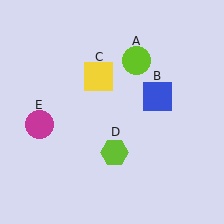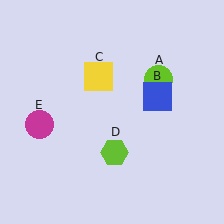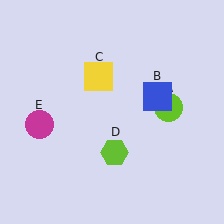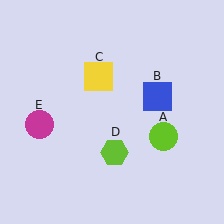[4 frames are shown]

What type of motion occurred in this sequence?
The lime circle (object A) rotated clockwise around the center of the scene.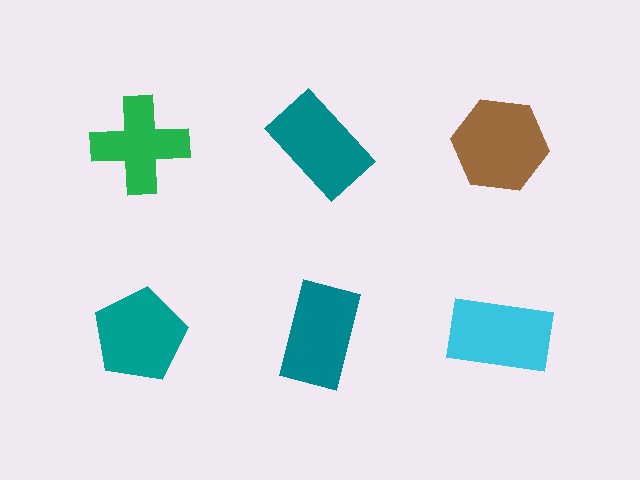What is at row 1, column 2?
A teal rectangle.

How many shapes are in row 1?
3 shapes.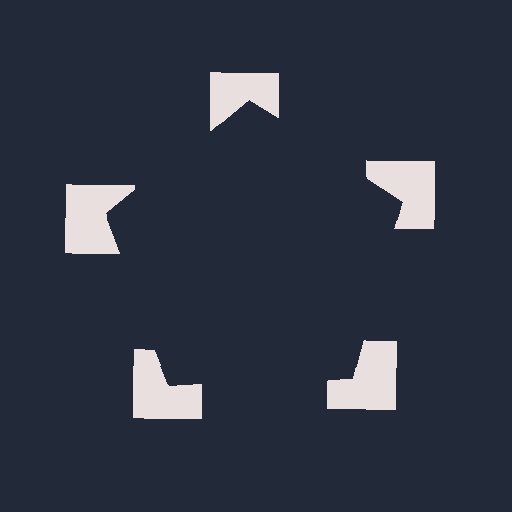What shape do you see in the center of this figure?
An illusory pentagon — its edges are inferred from the aligned wedge cuts in the notched squares, not physically drawn.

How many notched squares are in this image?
There are 5 — one at each vertex of the illusory pentagon.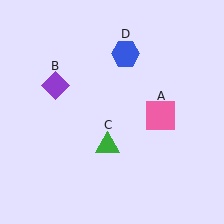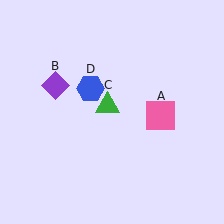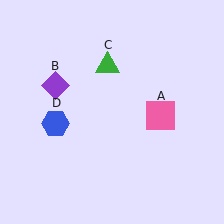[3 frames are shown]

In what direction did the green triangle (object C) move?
The green triangle (object C) moved up.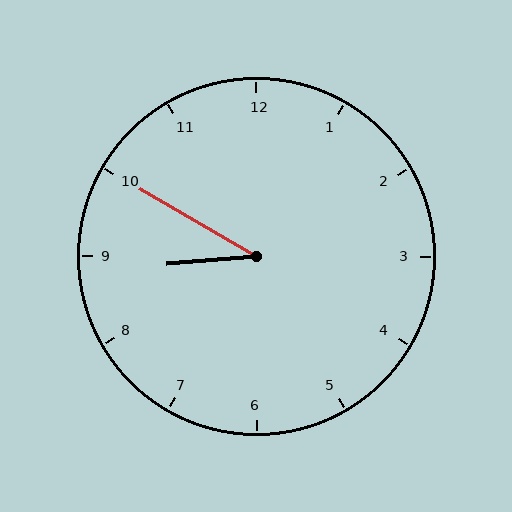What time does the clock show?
8:50.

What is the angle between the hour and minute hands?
Approximately 35 degrees.